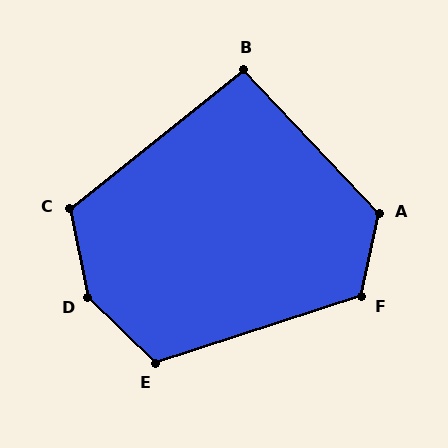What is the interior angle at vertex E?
Approximately 118 degrees (obtuse).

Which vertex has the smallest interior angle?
B, at approximately 95 degrees.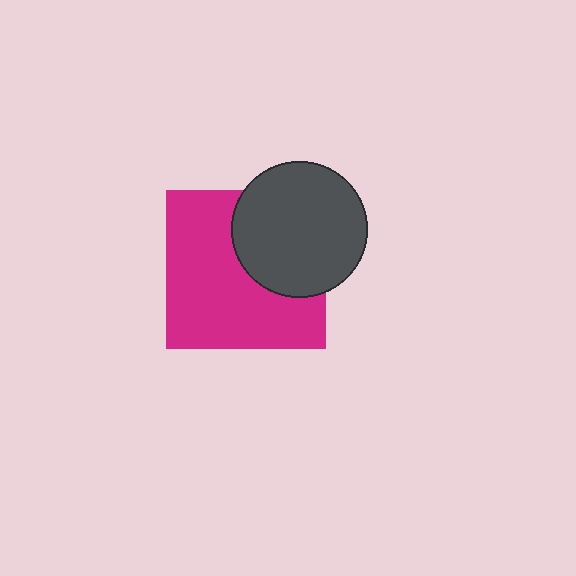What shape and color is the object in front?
The object in front is a dark gray circle.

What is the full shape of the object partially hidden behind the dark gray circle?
The partially hidden object is a magenta square.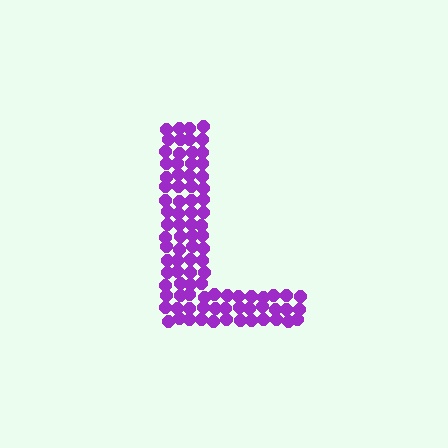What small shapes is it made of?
It is made of small circles.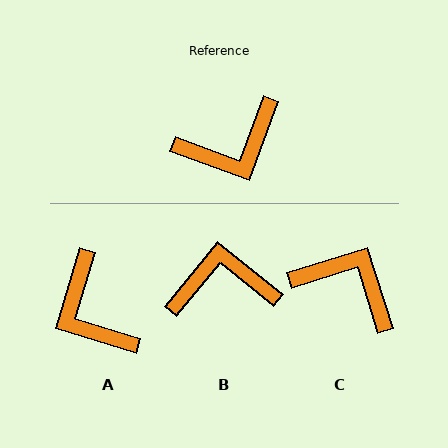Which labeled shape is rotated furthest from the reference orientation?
B, about 161 degrees away.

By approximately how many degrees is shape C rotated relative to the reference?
Approximately 128 degrees counter-clockwise.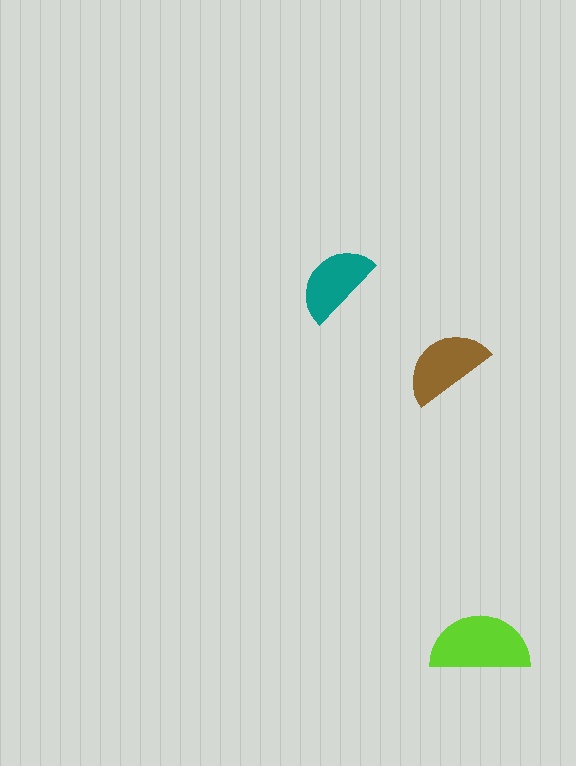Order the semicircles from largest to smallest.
the lime one, the brown one, the teal one.